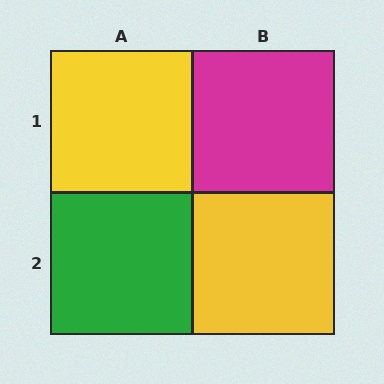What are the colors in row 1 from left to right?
Yellow, magenta.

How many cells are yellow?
2 cells are yellow.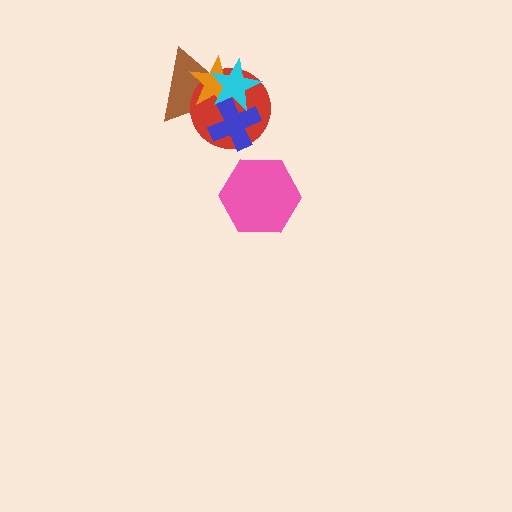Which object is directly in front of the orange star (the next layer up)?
The blue cross is directly in front of the orange star.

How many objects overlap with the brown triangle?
4 objects overlap with the brown triangle.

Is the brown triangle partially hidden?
Yes, it is partially covered by another shape.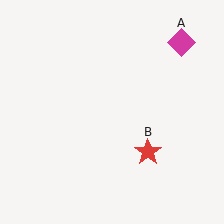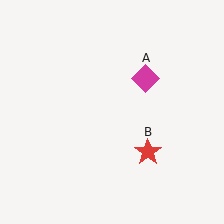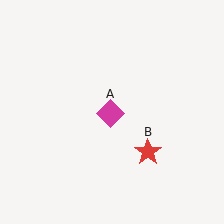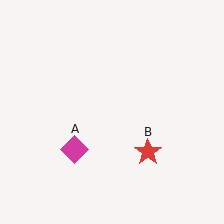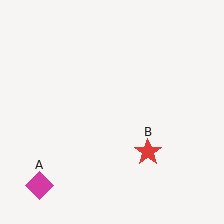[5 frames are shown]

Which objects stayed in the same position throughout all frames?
Red star (object B) remained stationary.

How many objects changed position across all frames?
1 object changed position: magenta diamond (object A).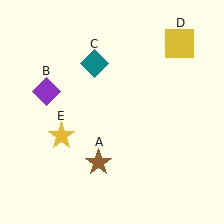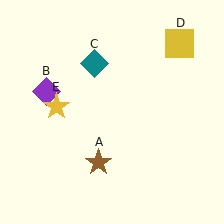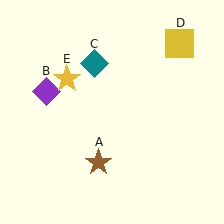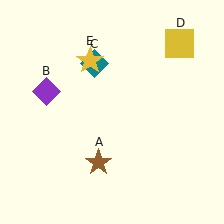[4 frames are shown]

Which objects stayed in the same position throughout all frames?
Brown star (object A) and purple diamond (object B) and teal diamond (object C) and yellow square (object D) remained stationary.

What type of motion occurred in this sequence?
The yellow star (object E) rotated clockwise around the center of the scene.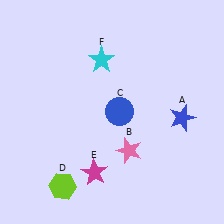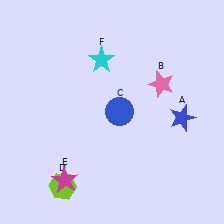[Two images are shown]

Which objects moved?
The objects that moved are: the pink star (B), the magenta star (E).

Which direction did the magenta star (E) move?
The magenta star (E) moved left.